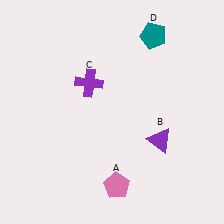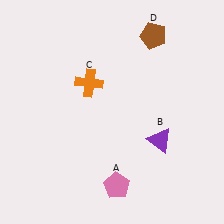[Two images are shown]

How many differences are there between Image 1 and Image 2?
There are 2 differences between the two images.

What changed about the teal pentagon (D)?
In Image 1, D is teal. In Image 2, it changed to brown.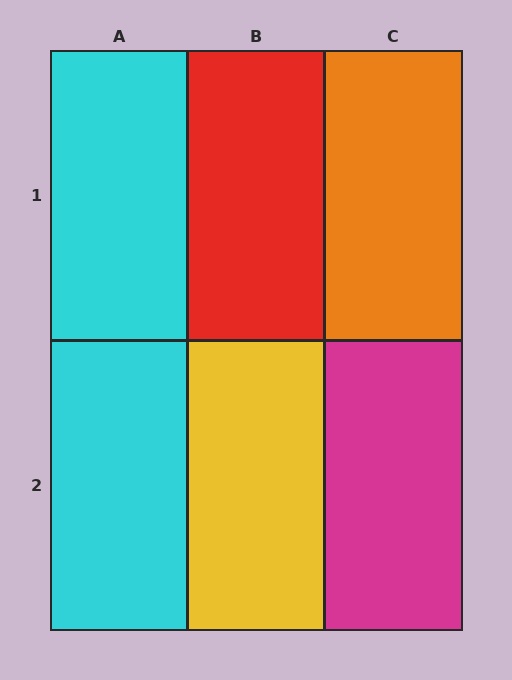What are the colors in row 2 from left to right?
Cyan, yellow, magenta.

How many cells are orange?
1 cell is orange.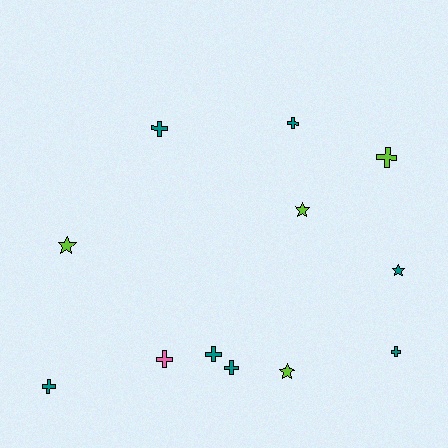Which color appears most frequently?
Teal, with 7 objects.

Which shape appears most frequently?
Cross, with 8 objects.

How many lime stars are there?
There are 3 lime stars.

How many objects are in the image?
There are 12 objects.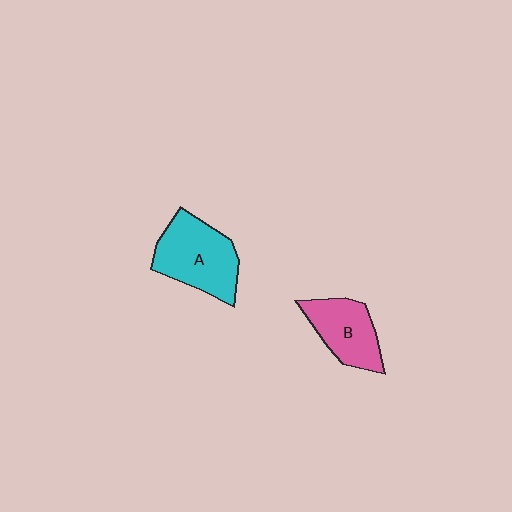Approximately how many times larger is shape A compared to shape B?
Approximately 1.3 times.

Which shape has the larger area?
Shape A (cyan).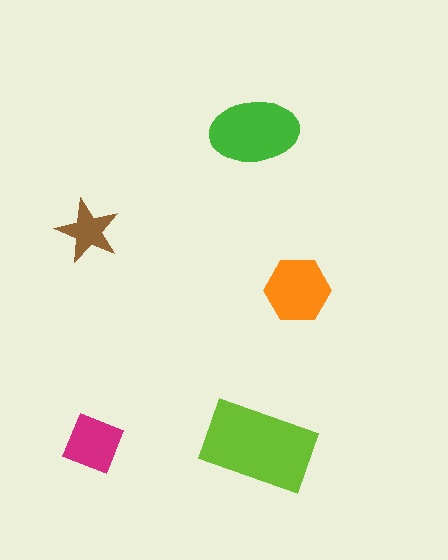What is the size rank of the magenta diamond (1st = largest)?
4th.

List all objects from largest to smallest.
The lime rectangle, the green ellipse, the orange hexagon, the magenta diamond, the brown star.